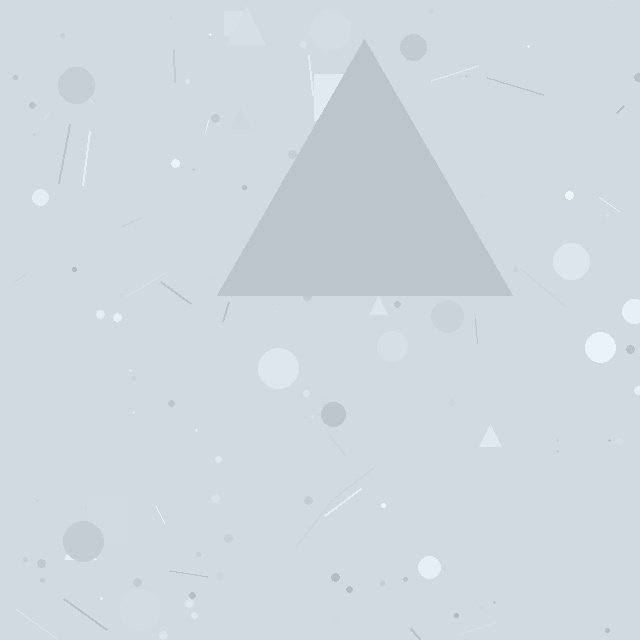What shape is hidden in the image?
A triangle is hidden in the image.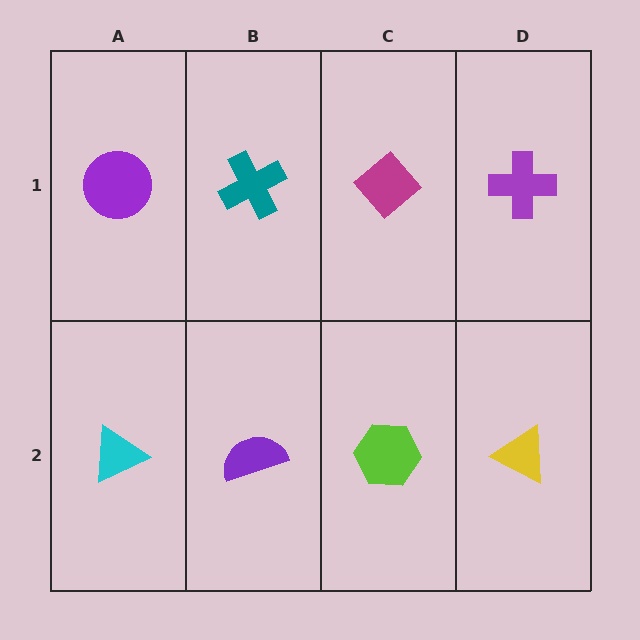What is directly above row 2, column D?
A purple cross.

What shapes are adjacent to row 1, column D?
A yellow triangle (row 2, column D), a magenta diamond (row 1, column C).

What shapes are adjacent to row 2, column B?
A teal cross (row 1, column B), a cyan triangle (row 2, column A), a lime hexagon (row 2, column C).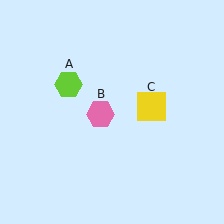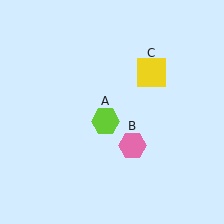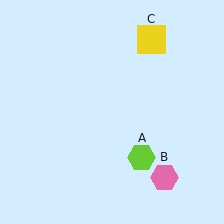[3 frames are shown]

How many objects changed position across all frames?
3 objects changed position: lime hexagon (object A), pink hexagon (object B), yellow square (object C).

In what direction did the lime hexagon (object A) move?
The lime hexagon (object A) moved down and to the right.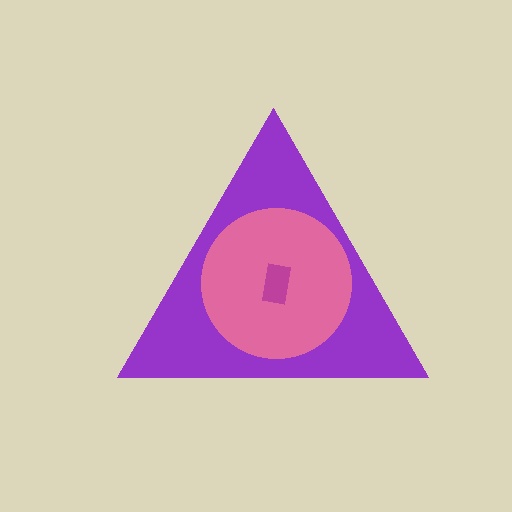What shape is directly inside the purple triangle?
The pink circle.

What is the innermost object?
The magenta rectangle.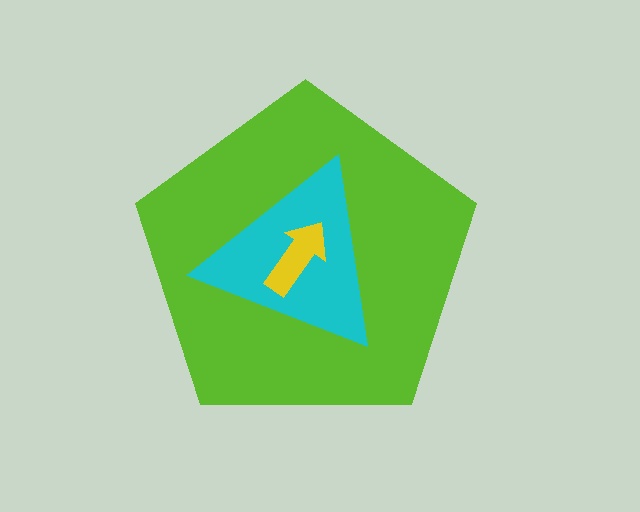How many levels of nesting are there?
3.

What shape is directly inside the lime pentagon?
The cyan triangle.